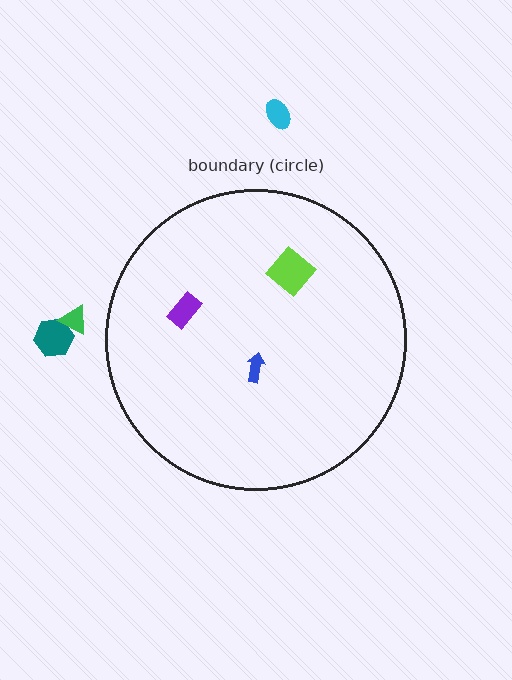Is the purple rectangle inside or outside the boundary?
Inside.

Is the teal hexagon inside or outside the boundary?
Outside.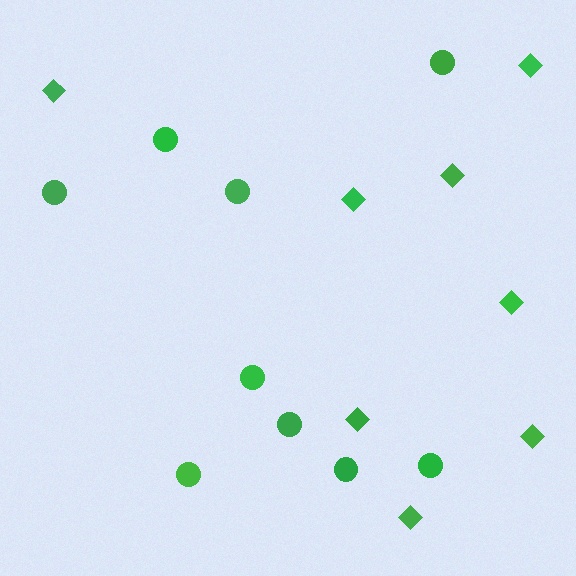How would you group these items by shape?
There are 2 groups: one group of circles (9) and one group of diamonds (8).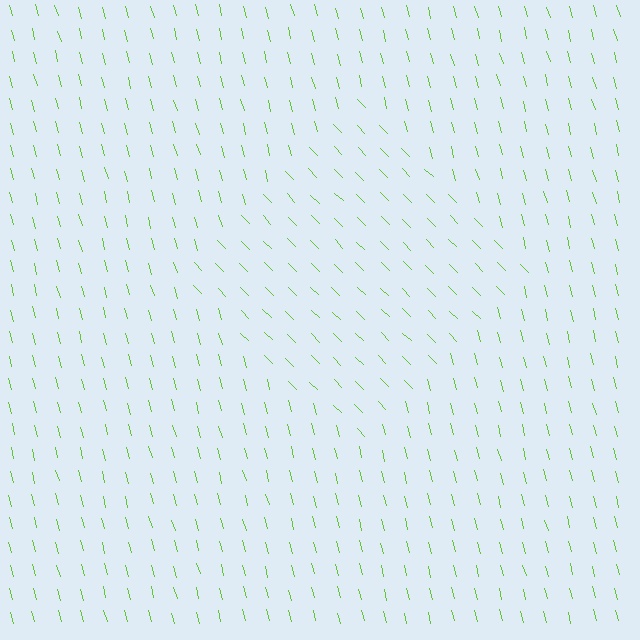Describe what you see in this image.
The image is filled with small lime line segments. A diamond region in the image has lines oriented differently from the surrounding lines, creating a visible texture boundary.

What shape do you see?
I see a diamond.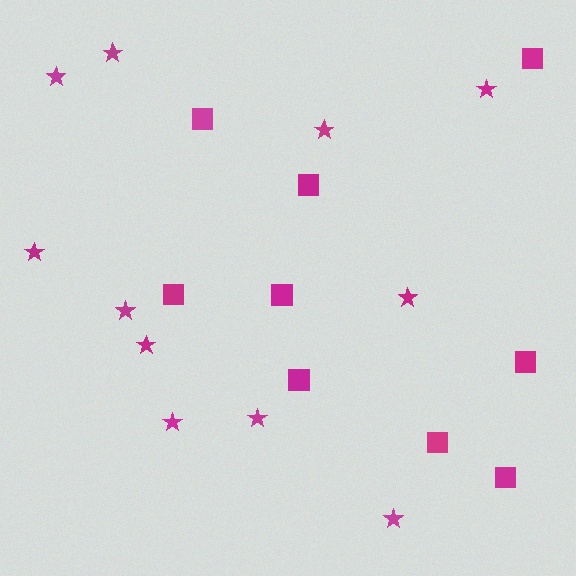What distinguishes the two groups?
There are 2 groups: one group of stars (11) and one group of squares (9).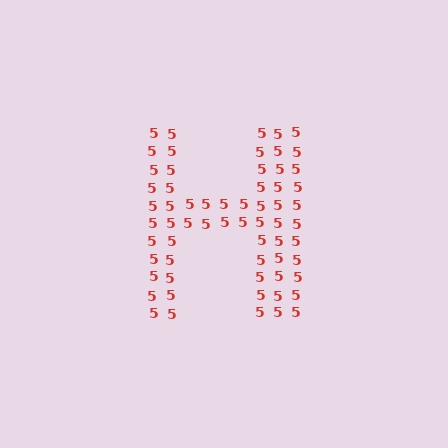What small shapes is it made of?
It is made of small digit 5's.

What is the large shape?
The large shape is the letter H.